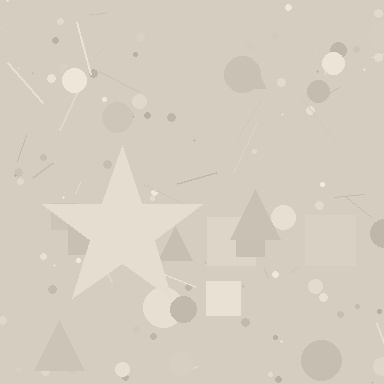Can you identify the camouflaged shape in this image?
The camouflaged shape is a star.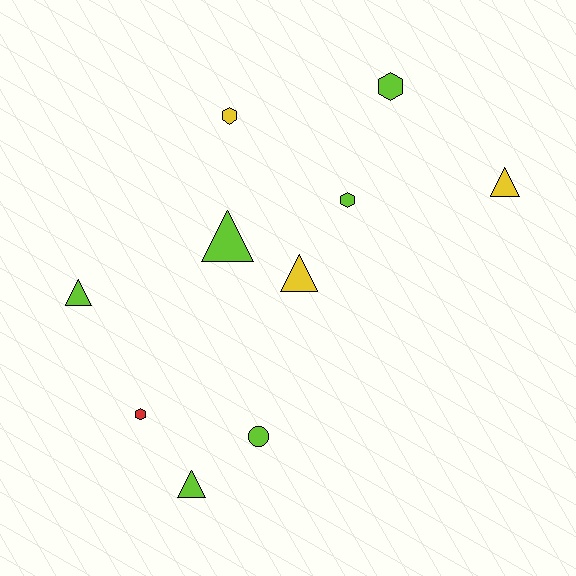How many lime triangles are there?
There are 3 lime triangles.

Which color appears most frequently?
Lime, with 6 objects.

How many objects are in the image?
There are 10 objects.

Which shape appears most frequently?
Triangle, with 5 objects.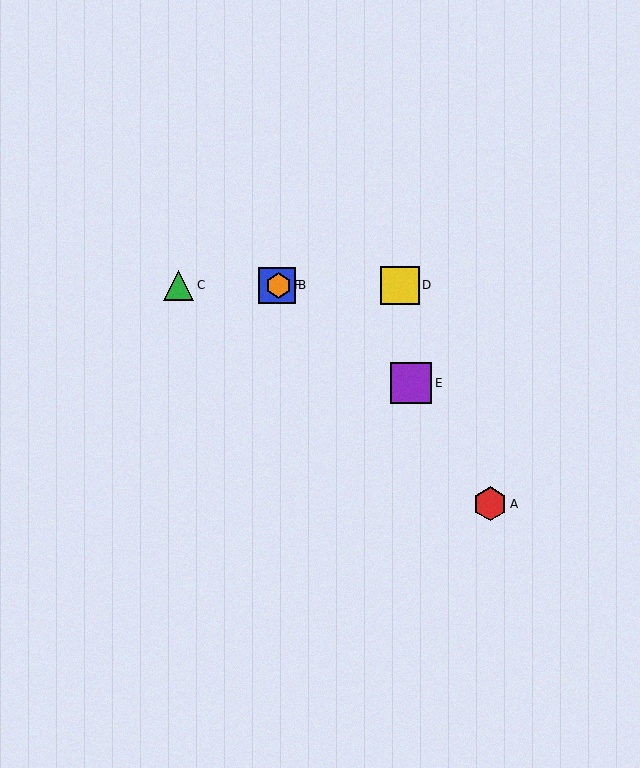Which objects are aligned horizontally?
Objects B, C, D, F are aligned horizontally.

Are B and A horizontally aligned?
No, B is at y≈285 and A is at y≈504.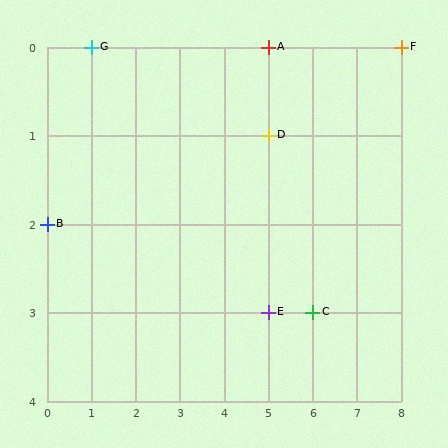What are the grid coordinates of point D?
Point D is at grid coordinates (5, 1).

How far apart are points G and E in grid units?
Points G and E are 4 columns and 3 rows apart (about 5.0 grid units diagonally).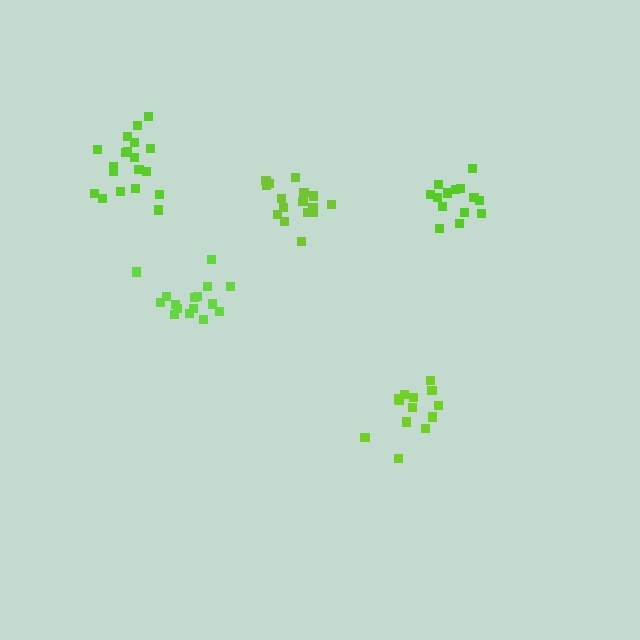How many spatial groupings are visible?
There are 5 spatial groupings.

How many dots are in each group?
Group 1: 14 dots, Group 2: 13 dots, Group 3: 19 dots, Group 4: 16 dots, Group 5: 17 dots (79 total).